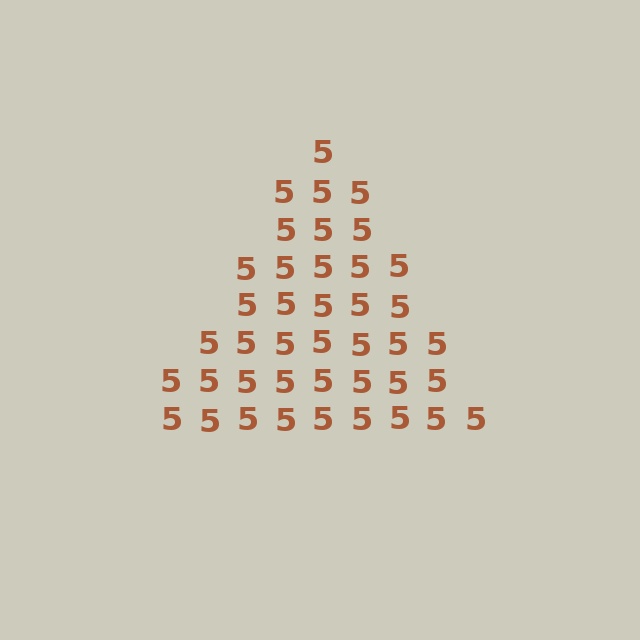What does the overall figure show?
The overall figure shows a triangle.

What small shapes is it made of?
It is made of small digit 5's.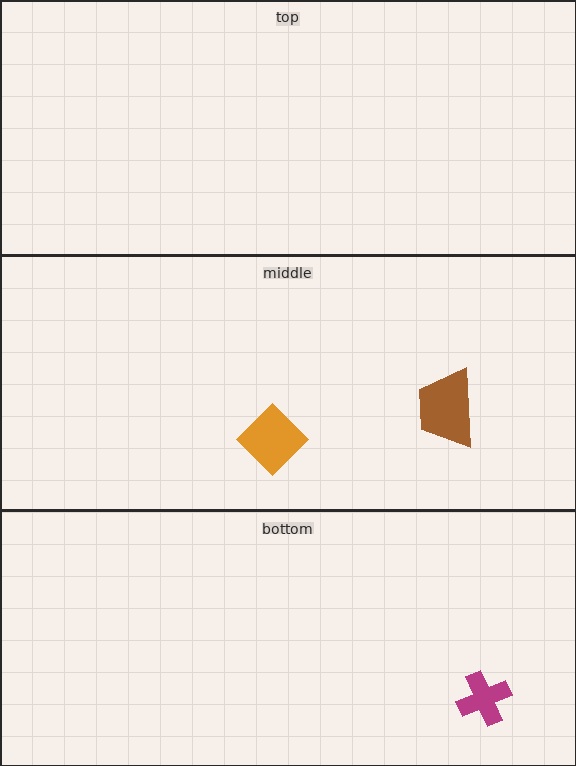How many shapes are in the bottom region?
1.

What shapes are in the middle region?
The brown trapezoid, the orange diamond.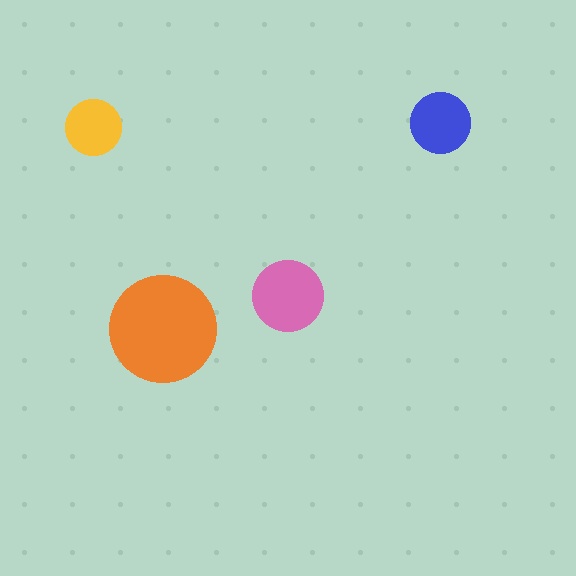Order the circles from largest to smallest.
the orange one, the pink one, the blue one, the yellow one.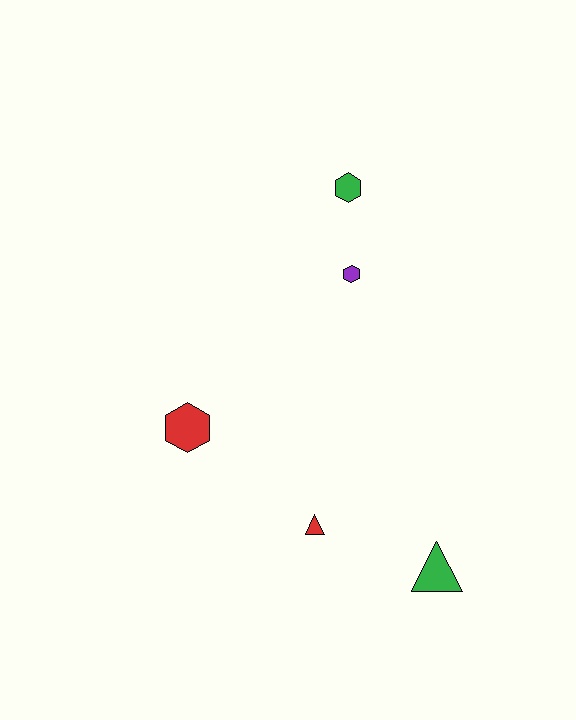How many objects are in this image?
There are 5 objects.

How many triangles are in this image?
There are 2 triangles.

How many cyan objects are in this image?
There are no cyan objects.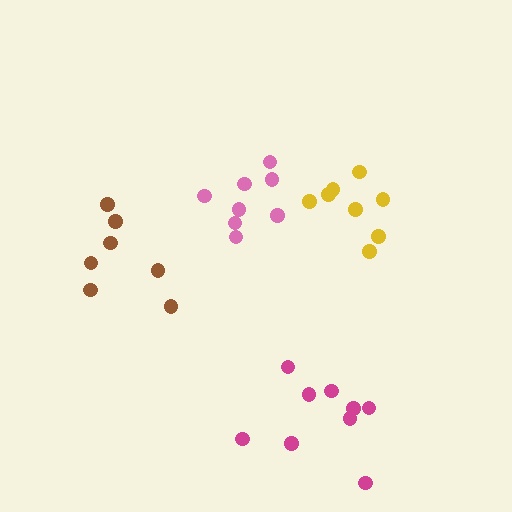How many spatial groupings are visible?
There are 4 spatial groupings.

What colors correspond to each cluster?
The clusters are colored: magenta, brown, yellow, pink.